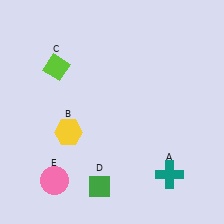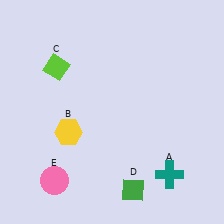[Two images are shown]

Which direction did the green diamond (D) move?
The green diamond (D) moved right.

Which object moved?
The green diamond (D) moved right.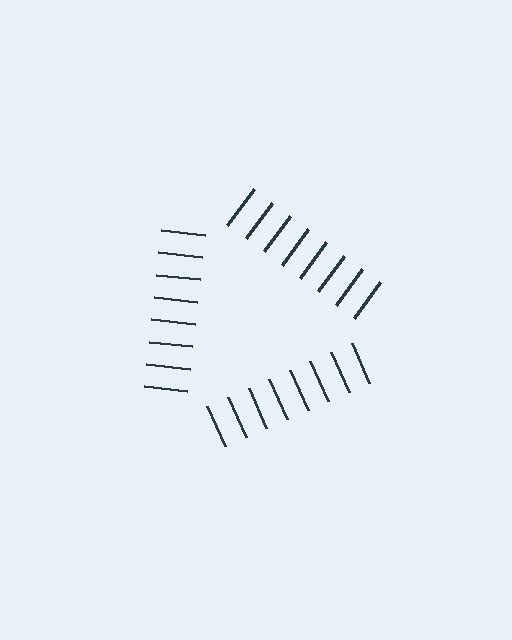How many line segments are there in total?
24 — 8 along each of the 3 edges.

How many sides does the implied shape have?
3 sides — the line-ends trace a triangle.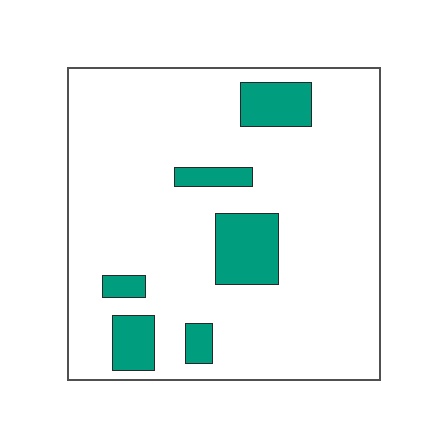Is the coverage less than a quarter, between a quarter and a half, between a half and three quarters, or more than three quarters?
Less than a quarter.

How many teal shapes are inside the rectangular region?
6.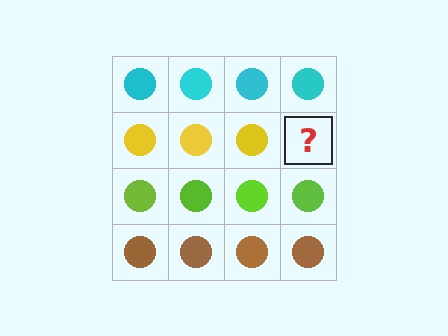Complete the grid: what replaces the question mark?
The question mark should be replaced with a yellow circle.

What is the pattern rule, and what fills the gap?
The rule is that each row has a consistent color. The gap should be filled with a yellow circle.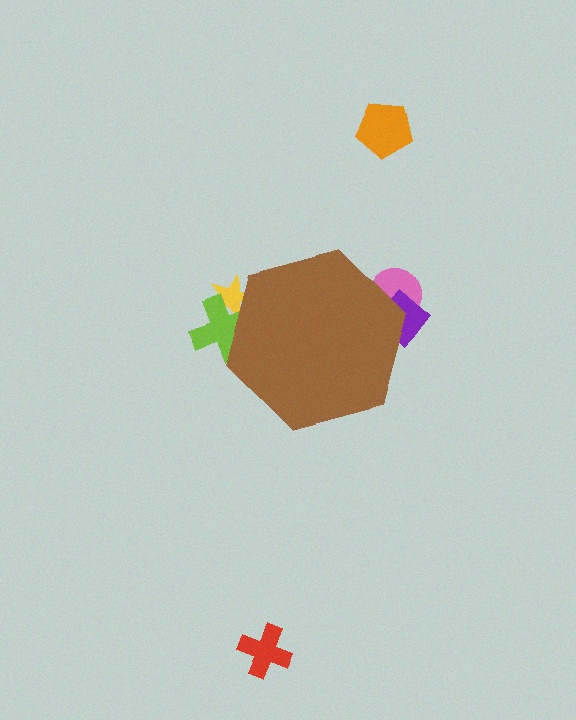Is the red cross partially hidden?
No, the red cross is fully visible.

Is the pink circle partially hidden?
Yes, the pink circle is partially hidden behind the brown hexagon.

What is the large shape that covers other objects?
A brown hexagon.